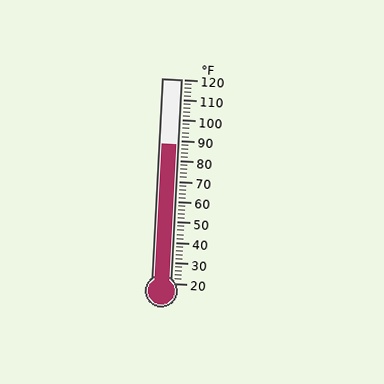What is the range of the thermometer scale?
The thermometer scale ranges from 20°F to 120°F.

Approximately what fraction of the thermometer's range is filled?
The thermometer is filled to approximately 70% of its range.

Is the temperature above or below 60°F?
The temperature is above 60°F.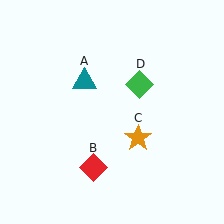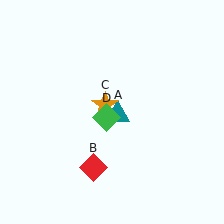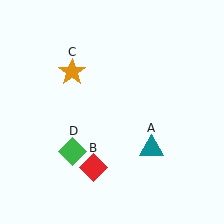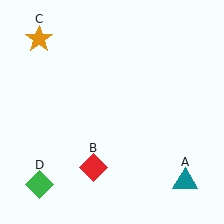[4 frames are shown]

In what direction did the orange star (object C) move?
The orange star (object C) moved up and to the left.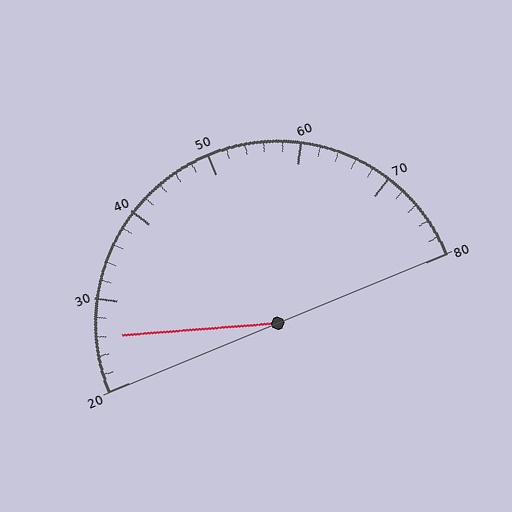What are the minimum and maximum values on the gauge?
The gauge ranges from 20 to 80.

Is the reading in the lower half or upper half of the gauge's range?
The reading is in the lower half of the range (20 to 80).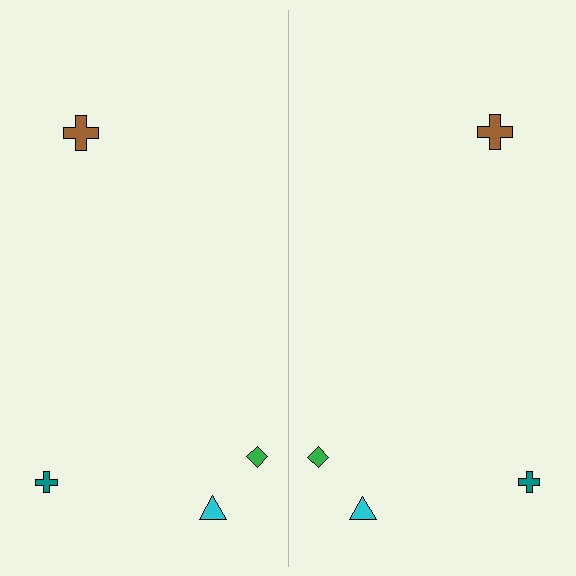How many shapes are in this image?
There are 8 shapes in this image.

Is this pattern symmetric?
Yes, this pattern has bilateral (reflection) symmetry.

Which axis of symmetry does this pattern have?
The pattern has a vertical axis of symmetry running through the center of the image.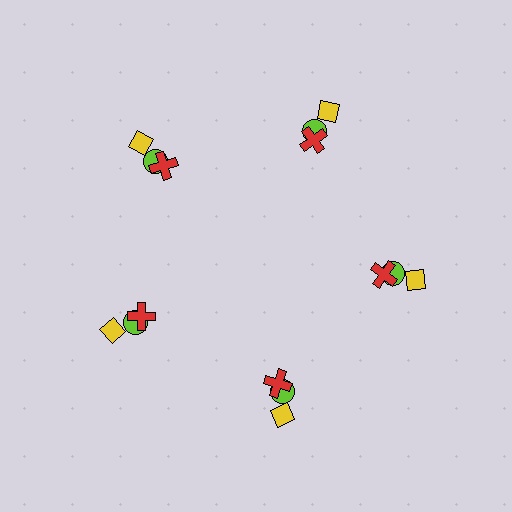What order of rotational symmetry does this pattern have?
This pattern has 5-fold rotational symmetry.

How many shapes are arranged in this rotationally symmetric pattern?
There are 15 shapes, arranged in 5 groups of 3.